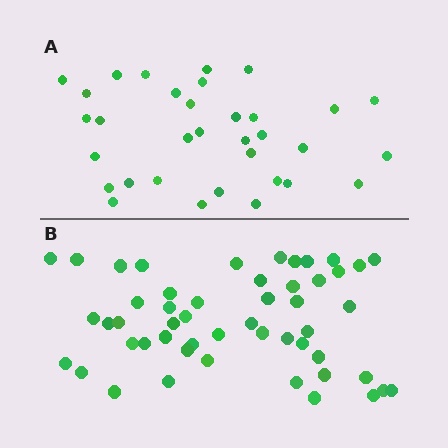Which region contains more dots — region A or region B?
Region B (the bottom region) has more dots.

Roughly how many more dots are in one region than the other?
Region B has approximately 20 more dots than region A.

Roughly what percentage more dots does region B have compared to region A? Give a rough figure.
About 55% more.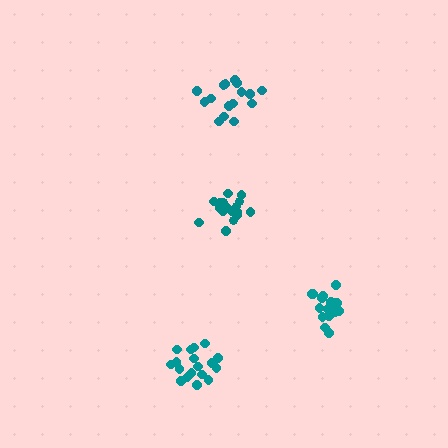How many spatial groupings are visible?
There are 4 spatial groupings.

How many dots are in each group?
Group 1: 18 dots, Group 2: 18 dots, Group 3: 16 dots, Group 4: 16 dots (68 total).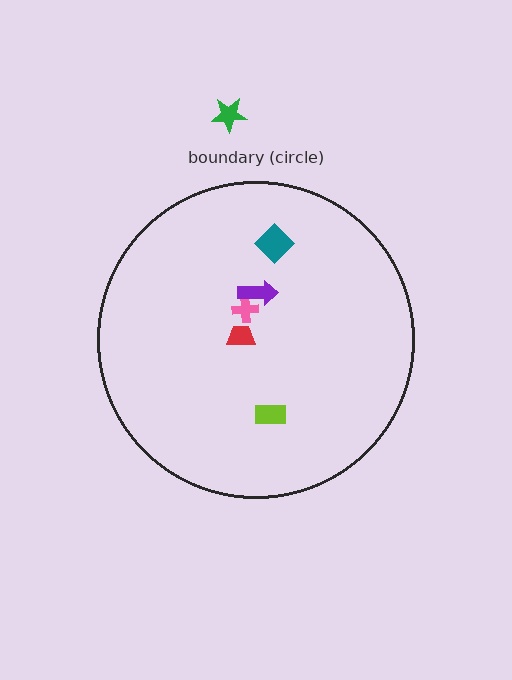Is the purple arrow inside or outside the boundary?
Inside.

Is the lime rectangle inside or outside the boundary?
Inside.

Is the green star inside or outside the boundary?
Outside.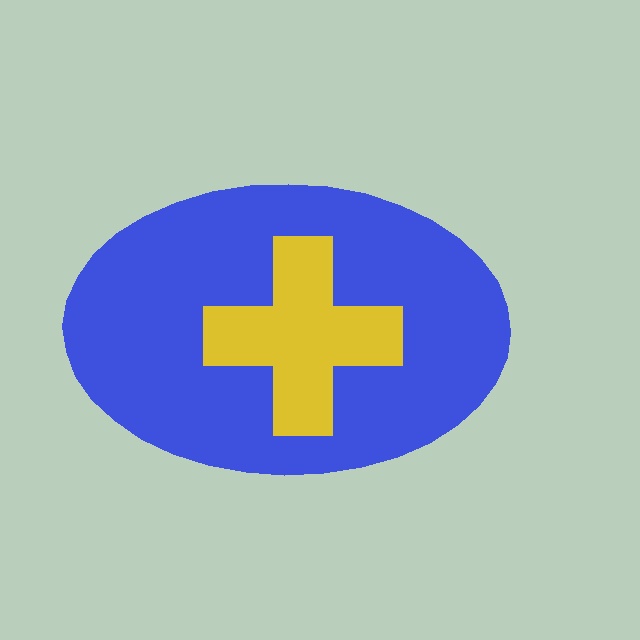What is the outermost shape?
The blue ellipse.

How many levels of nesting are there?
2.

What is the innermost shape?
The yellow cross.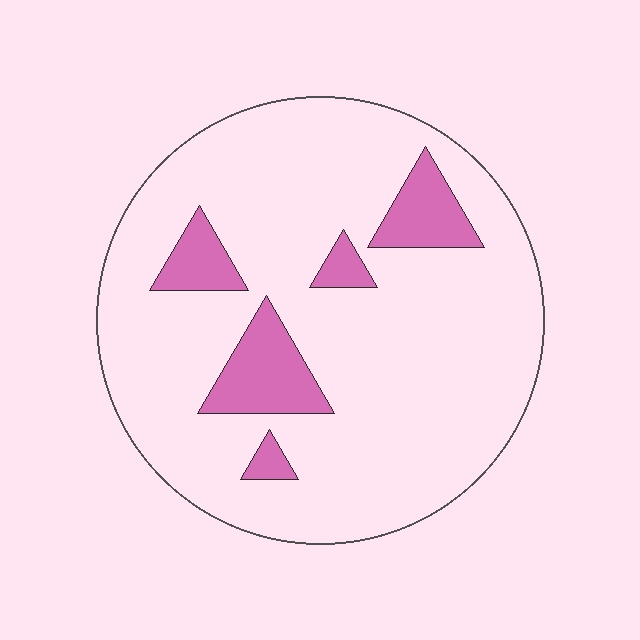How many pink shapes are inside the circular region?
5.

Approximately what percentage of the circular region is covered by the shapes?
Approximately 15%.